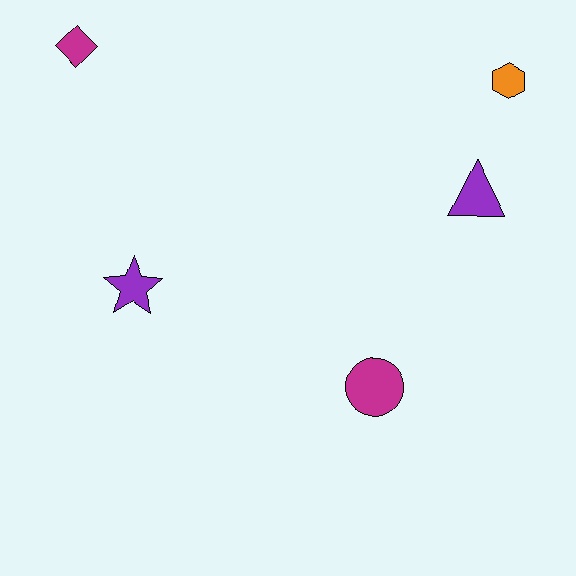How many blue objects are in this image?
There are no blue objects.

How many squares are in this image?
There are no squares.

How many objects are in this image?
There are 5 objects.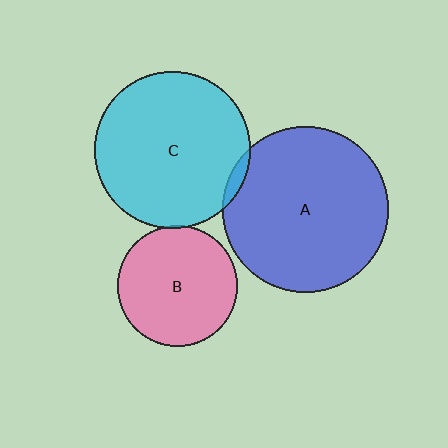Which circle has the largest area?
Circle A (blue).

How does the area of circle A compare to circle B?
Approximately 1.9 times.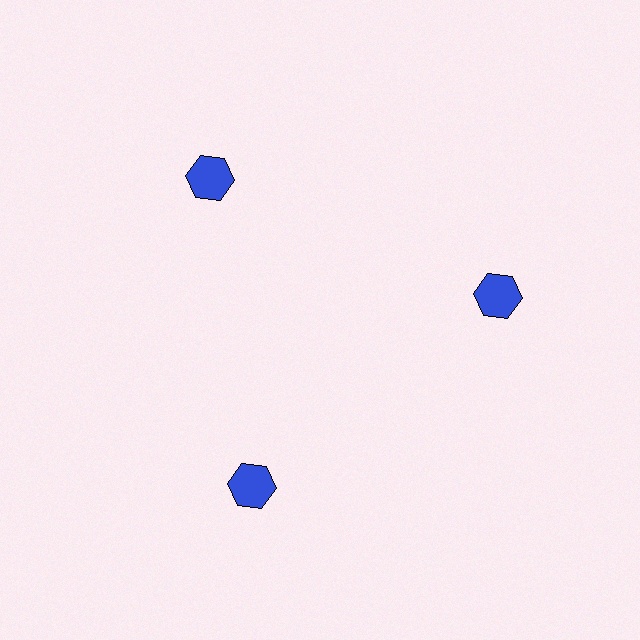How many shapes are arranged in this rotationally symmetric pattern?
There are 3 shapes, arranged in 3 groups of 1.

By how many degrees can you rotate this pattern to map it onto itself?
The pattern maps onto itself every 120 degrees of rotation.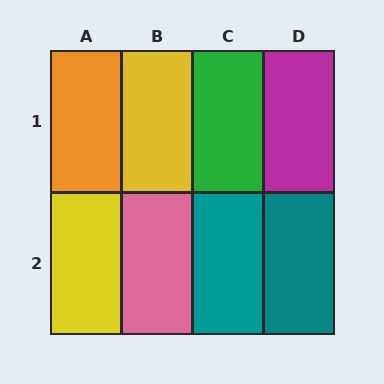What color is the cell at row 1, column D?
Magenta.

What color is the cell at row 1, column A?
Orange.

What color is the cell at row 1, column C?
Green.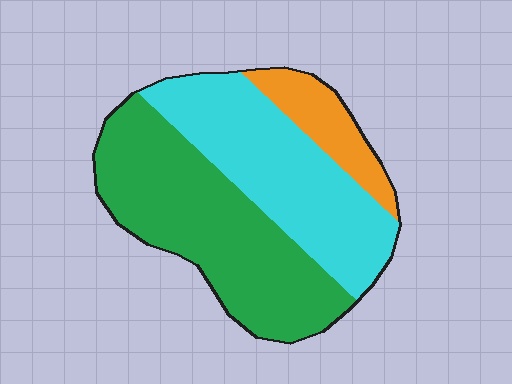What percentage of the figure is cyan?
Cyan covers 40% of the figure.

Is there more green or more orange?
Green.